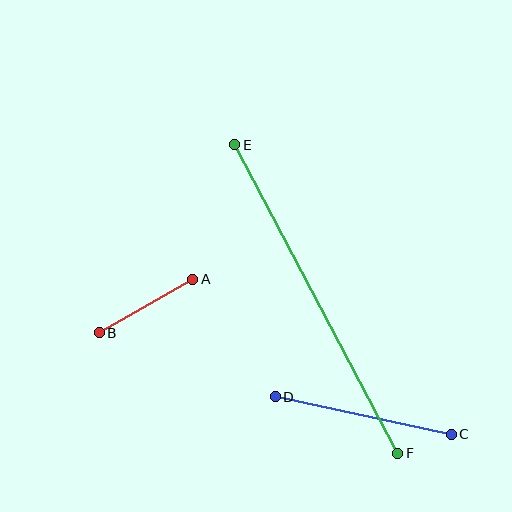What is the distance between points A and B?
The distance is approximately 107 pixels.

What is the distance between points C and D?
The distance is approximately 180 pixels.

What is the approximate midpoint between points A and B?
The midpoint is at approximately (146, 306) pixels.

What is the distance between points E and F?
The distance is approximately 349 pixels.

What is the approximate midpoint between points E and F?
The midpoint is at approximately (316, 299) pixels.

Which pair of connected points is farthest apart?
Points E and F are farthest apart.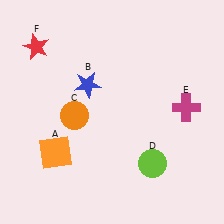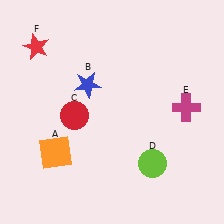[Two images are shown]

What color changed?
The circle (C) changed from orange in Image 1 to red in Image 2.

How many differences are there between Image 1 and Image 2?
There is 1 difference between the two images.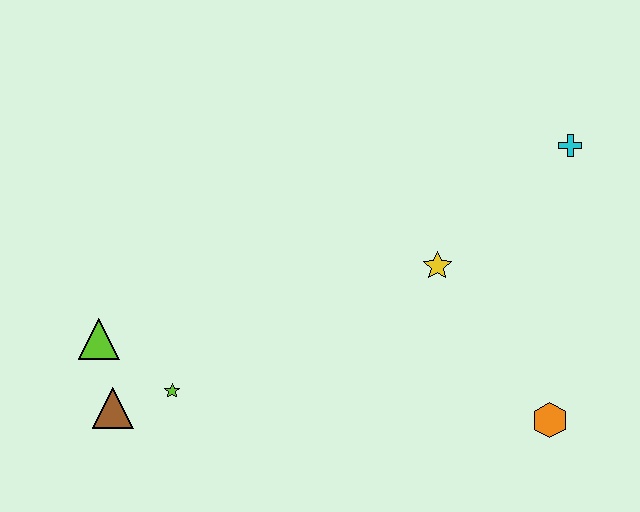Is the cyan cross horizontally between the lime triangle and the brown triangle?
No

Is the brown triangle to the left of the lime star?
Yes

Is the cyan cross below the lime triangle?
No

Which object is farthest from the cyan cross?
The brown triangle is farthest from the cyan cross.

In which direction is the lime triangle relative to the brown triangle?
The lime triangle is above the brown triangle.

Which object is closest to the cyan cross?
The yellow star is closest to the cyan cross.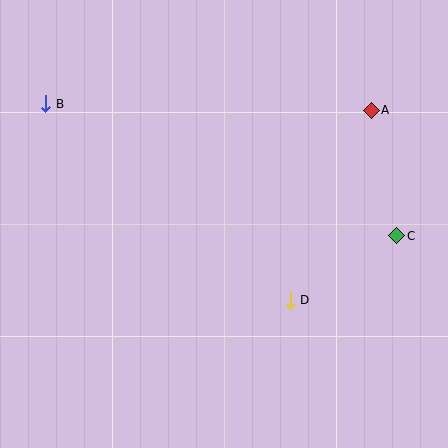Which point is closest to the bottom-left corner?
Point D is closest to the bottom-left corner.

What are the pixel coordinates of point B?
Point B is at (46, 104).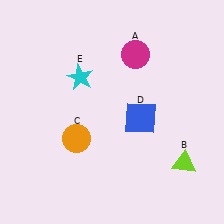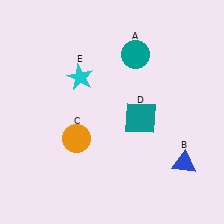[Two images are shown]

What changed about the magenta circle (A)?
In Image 1, A is magenta. In Image 2, it changed to teal.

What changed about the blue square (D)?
In Image 1, D is blue. In Image 2, it changed to teal.